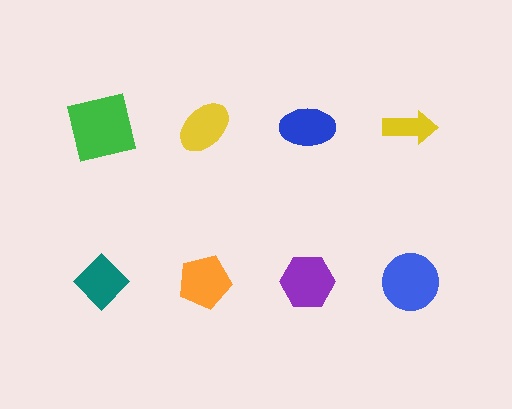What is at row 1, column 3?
A blue ellipse.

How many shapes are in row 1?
4 shapes.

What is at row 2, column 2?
An orange pentagon.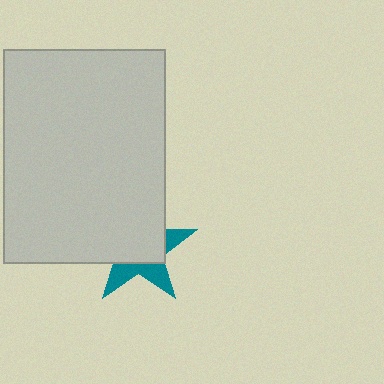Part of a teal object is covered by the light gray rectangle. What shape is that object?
It is a star.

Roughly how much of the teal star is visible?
A small part of it is visible (roughly 38%).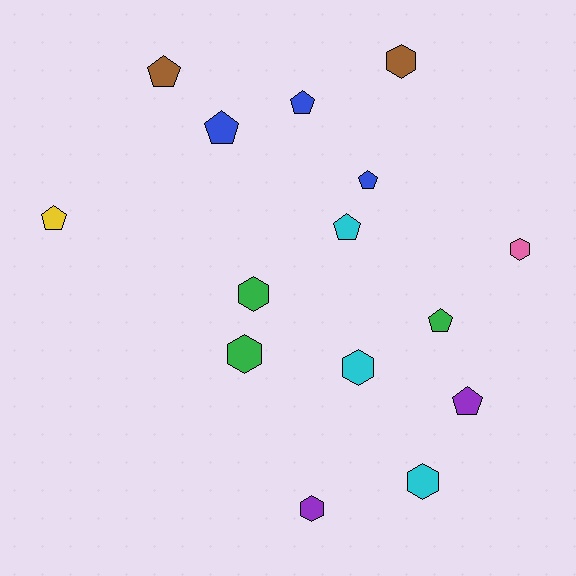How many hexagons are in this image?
There are 7 hexagons.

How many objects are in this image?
There are 15 objects.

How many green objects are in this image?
There are 3 green objects.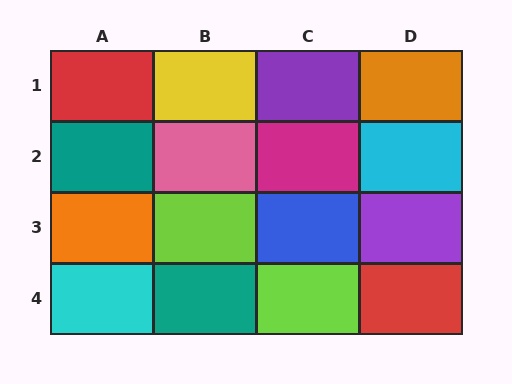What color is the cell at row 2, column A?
Teal.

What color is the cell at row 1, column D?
Orange.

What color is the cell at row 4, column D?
Red.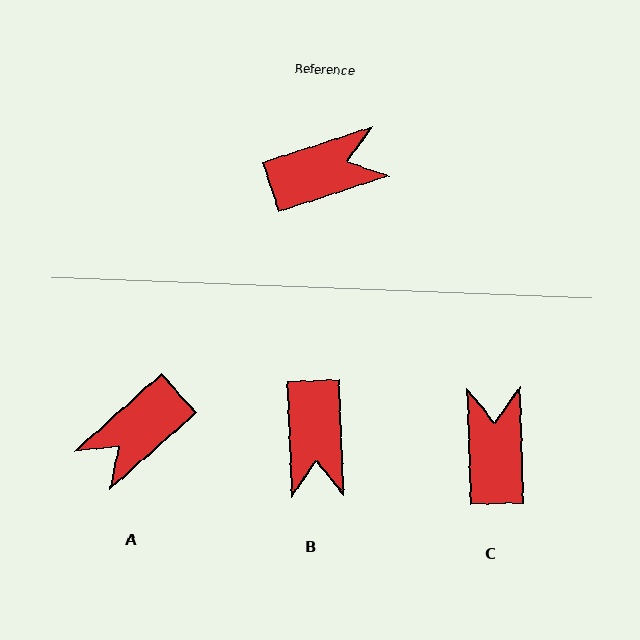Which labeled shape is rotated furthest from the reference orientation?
A, about 156 degrees away.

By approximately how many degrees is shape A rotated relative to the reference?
Approximately 156 degrees clockwise.